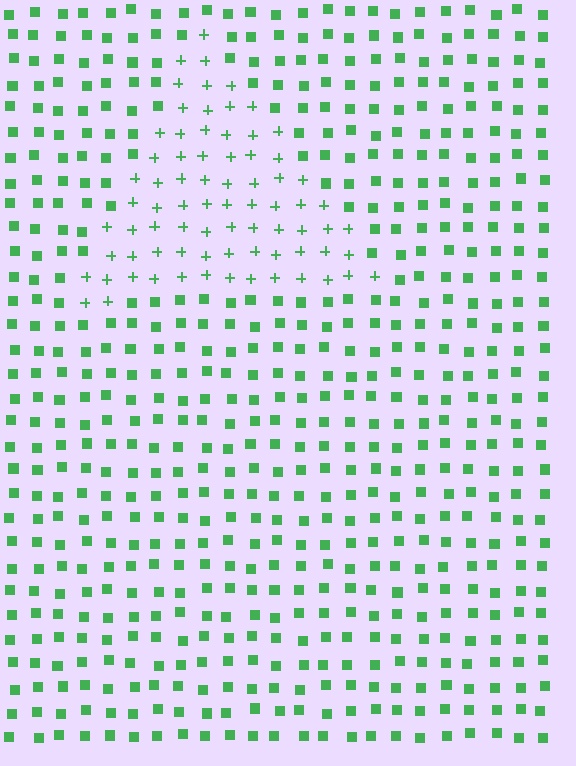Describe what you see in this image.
The image is filled with small green elements arranged in a uniform grid. A triangle-shaped region contains plus signs, while the surrounding area contains squares. The boundary is defined purely by the change in element shape.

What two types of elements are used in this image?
The image uses plus signs inside the triangle region and squares outside it.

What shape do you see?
I see a triangle.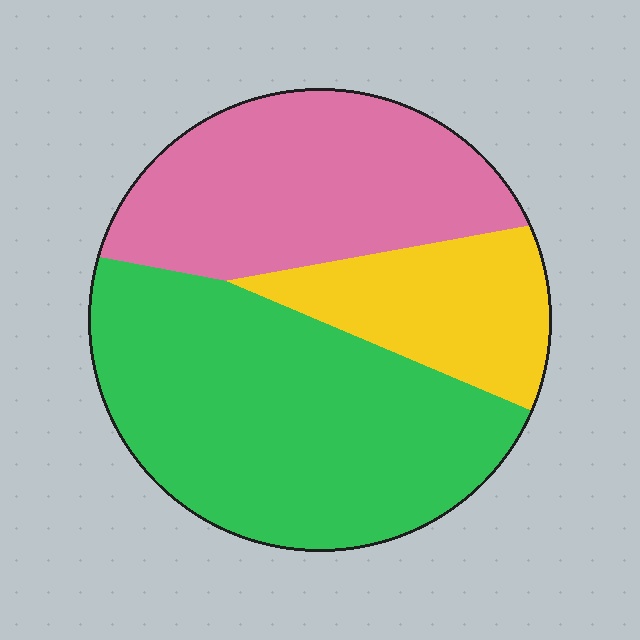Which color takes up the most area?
Green, at roughly 50%.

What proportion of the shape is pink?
Pink covers 33% of the shape.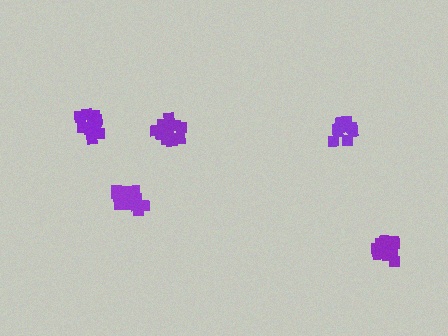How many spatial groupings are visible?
There are 5 spatial groupings.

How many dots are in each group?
Group 1: 14 dots, Group 2: 13 dots, Group 3: 15 dots, Group 4: 13 dots, Group 5: 11 dots (66 total).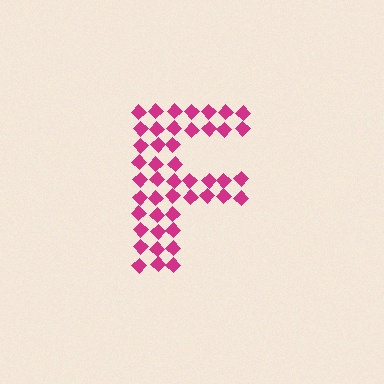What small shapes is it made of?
It is made of small diamonds.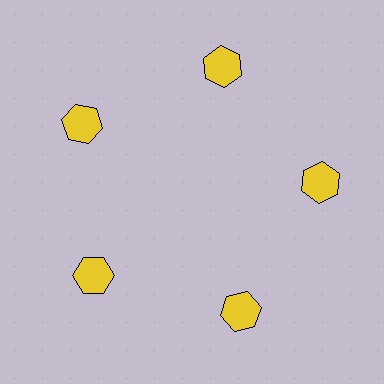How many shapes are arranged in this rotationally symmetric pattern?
There are 5 shapes, arranged in 5 groups of 1.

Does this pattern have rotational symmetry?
Yes, this pattern has 5-fold rotational symmetry. It looks the same after rotating 72 degrees around the center.